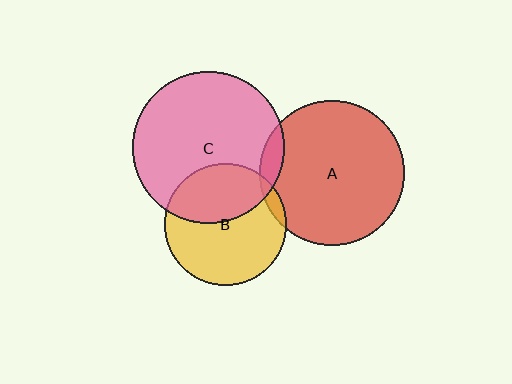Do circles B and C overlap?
Yes.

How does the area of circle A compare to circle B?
Approximately 1.4 times.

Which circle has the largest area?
Circle C (pink).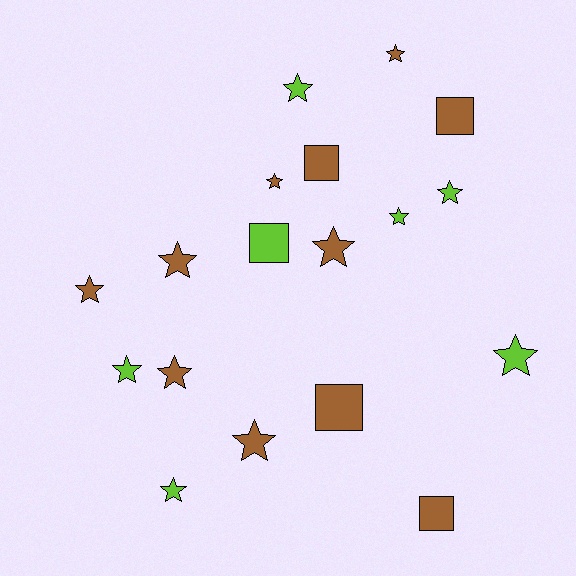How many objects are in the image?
There are 18 objects.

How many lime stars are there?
There are 6 lime stars.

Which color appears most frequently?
Brown, with 11 objects.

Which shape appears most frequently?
Star, with 13 objects.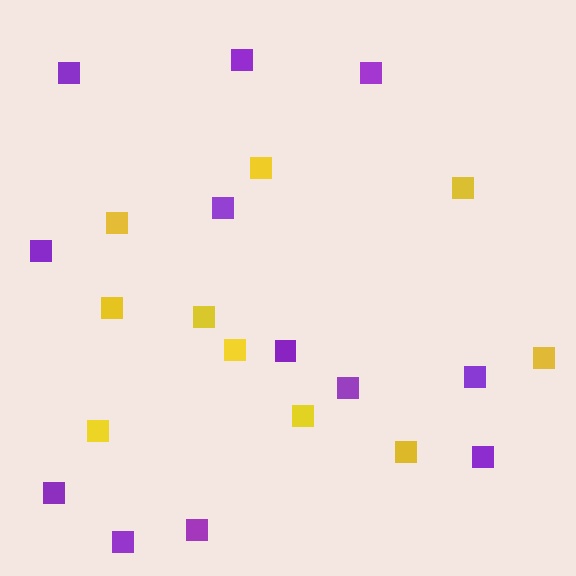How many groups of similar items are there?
There are 2 groups: one group of yellow squares (10) and one group of purple squares (12).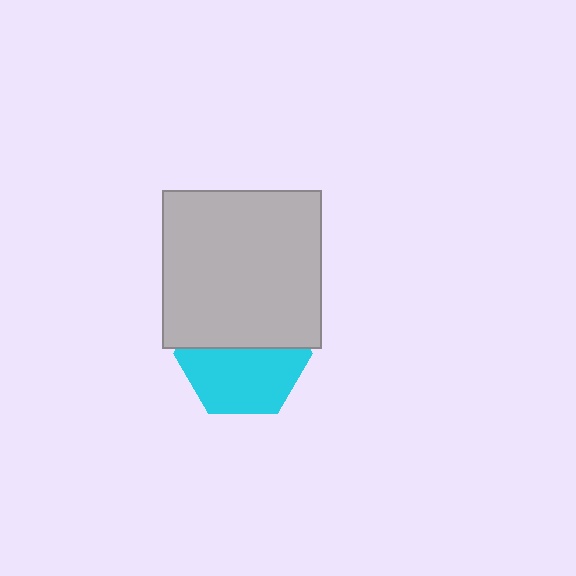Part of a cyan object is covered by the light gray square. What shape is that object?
It is a hexagon.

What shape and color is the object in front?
The object in front is a light gray square.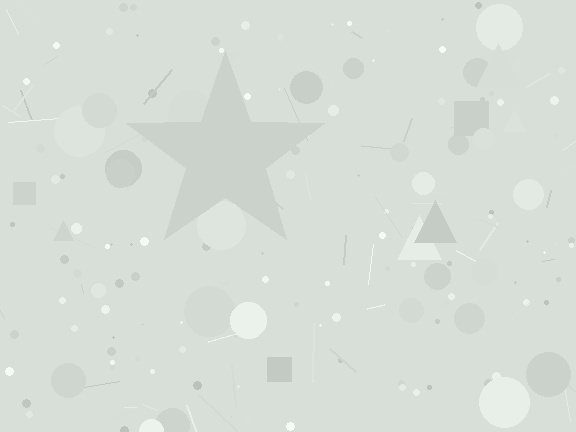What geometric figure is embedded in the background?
A star is embedded in the background.